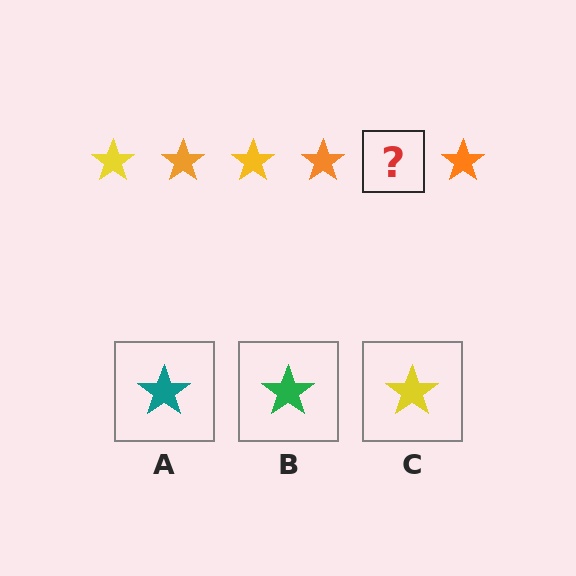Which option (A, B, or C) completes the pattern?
C.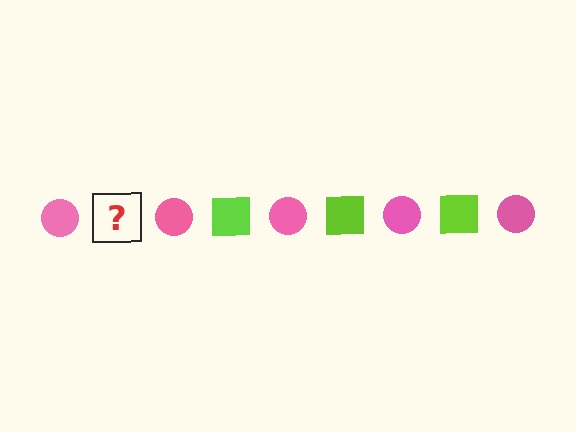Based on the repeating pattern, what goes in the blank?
The blank should be a lime square.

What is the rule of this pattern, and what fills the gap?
The rule is that the pattern alternates between pink circle and lime square. The gap should be filled with a lime square.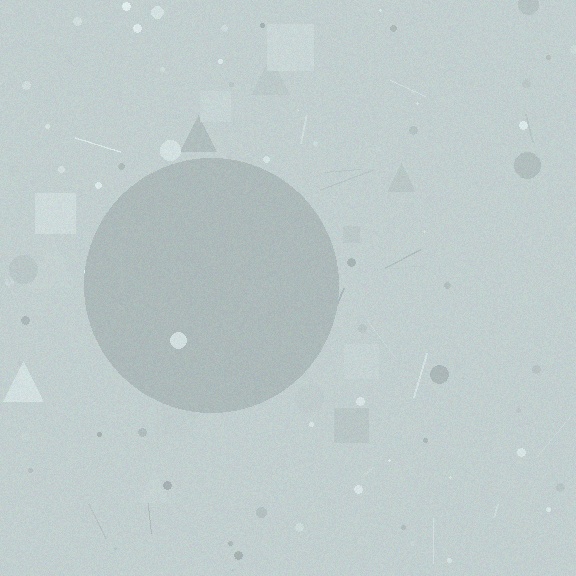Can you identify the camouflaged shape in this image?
The camouflaged shape is a circle.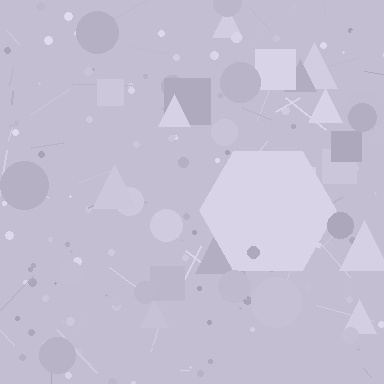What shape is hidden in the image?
A hexagon is hidden in the image.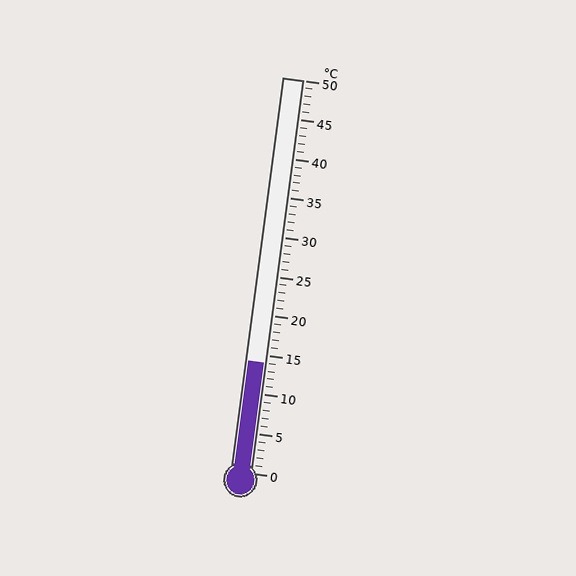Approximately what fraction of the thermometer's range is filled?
The thermometer is filled to approximately 30% of its range.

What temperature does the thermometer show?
The thermometer shows approximately 14°C.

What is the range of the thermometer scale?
The thermometer scale ranges from 0°C to 50°C.